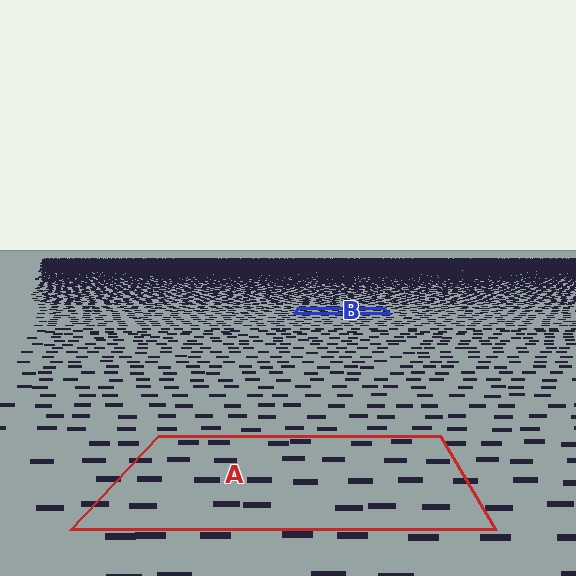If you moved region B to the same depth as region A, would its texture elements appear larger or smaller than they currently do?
They would appear larger. At a closer depth, the same texture elements are projected at a bigger on-screen size.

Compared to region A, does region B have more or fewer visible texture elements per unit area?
Region B has more texture elements per unit area — they are packed more densely because it is farther away.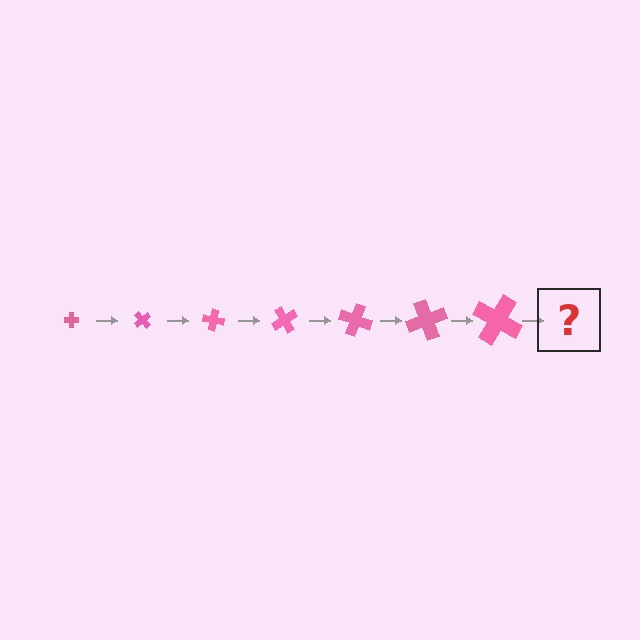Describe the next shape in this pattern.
It should be a cross, larger than the previous one and rotated 350 degrees from the start.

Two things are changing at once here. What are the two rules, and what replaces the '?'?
The two rules are that the cross grows larger each step and it rotates 50 degrees each step. The '?' should be a cross, larger than the previous one and rotated 350 degrees from the start.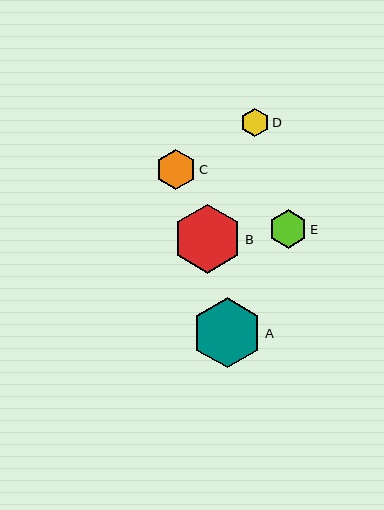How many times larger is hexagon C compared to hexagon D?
Hexagon C is approximately 1.4 times the size of hexagon D.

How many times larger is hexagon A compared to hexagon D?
Hexagon A is approximately 2.5 times the size of hexagon D.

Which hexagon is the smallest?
Hexagon D is the smallest with a size of approximately 28 pixels.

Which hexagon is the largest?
Hexagon A is the largest with a size of approximately 70 pixels.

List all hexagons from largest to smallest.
From largest to smallest: A, B, C, E, D.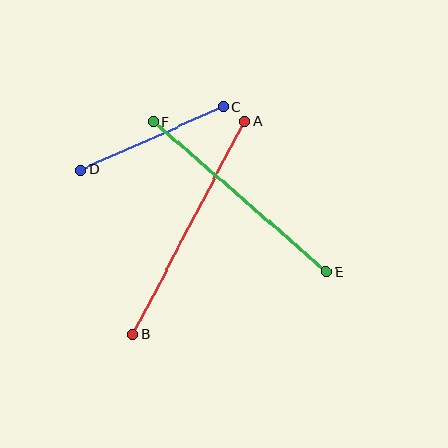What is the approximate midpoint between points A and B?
The midpoint is at approximately (189, 228) pixels.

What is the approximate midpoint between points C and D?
The midpoint is at approximately (152, 138) pixels.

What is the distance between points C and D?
The distance is approximately 155 pixels.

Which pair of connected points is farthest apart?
Points A and B are farthest apart.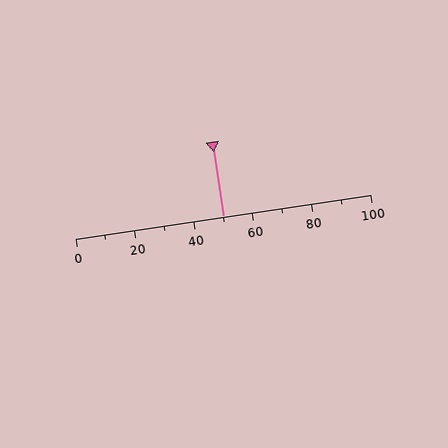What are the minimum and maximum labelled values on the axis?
The axis runs from 0 to 100.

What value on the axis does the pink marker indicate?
The marker indicates approximately 50.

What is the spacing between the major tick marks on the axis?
The major ticks are spaced 20 apart.